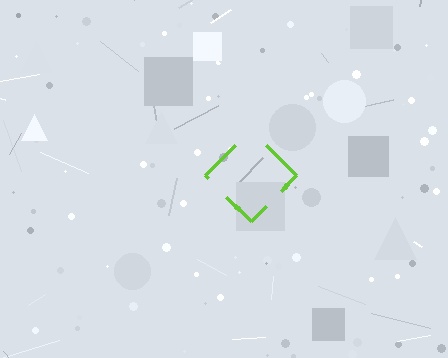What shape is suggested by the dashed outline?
The dashed outline suggests a diamond.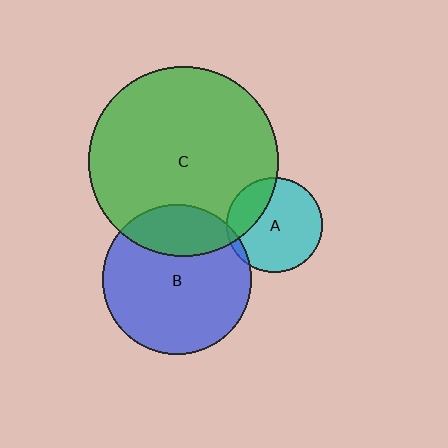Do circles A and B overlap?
Yes.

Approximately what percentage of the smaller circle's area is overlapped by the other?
Approximately 5%.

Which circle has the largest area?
Circle C (green).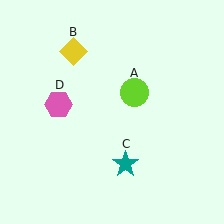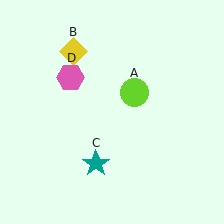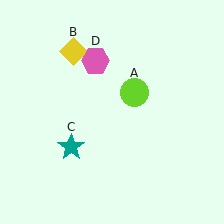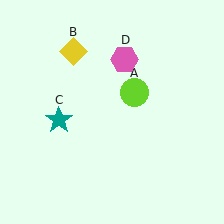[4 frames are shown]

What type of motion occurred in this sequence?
The teal star (object C), pink hexagon (object D) rotated clockwise around the center of the scene.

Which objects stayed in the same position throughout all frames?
Lime circle (object A) and yellow diamond (object B) remained stationary.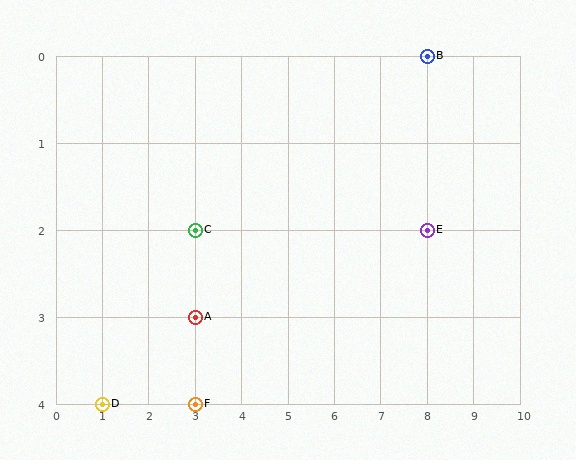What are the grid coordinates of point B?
Point B is at grid coordinates (8, 0).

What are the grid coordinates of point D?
Point D is at grid coordinates (1, 4).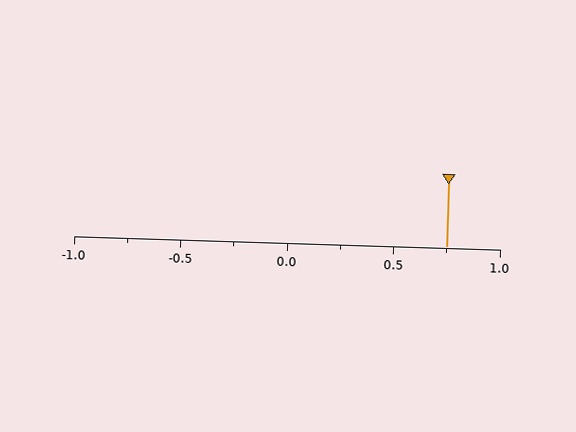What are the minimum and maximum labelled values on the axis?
The axis runs from -1.0 to 1.0.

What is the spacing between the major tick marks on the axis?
The major ticks are spaced 0.5 apart.